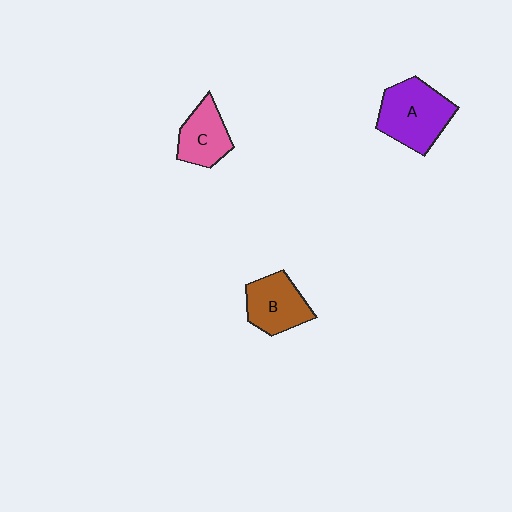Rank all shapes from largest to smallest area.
From largest to smallest: A (purple), B (brown), C (pink).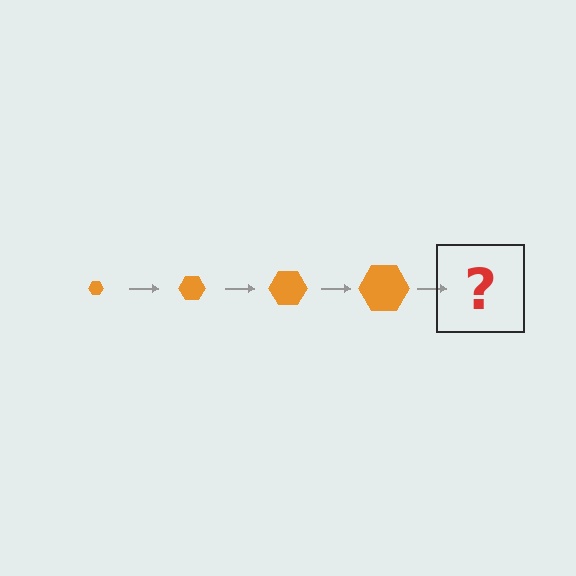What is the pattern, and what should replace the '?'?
The pattern is that the hexagon gets progressively larger each step. The '?' should be an orange hexagon, larger than the previous one.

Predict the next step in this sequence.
The next step is an orange hexagon, larger than the previous one.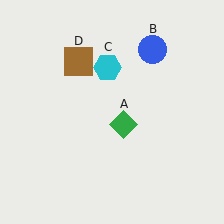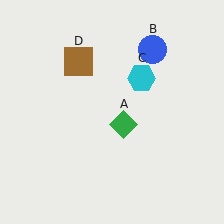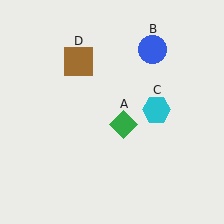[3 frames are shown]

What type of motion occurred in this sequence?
The cyan hexagon (object C) rotated clockwise around the center of the scene.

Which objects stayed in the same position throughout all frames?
Green diamond (object A) and blue circle (object B) and brown square (object D) remained stationary.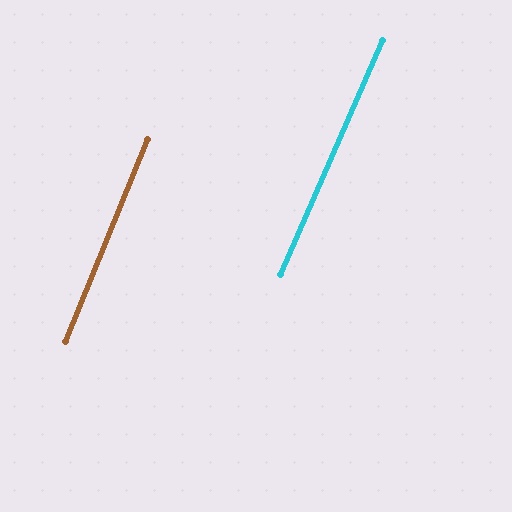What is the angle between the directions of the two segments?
Approximately 1 degree.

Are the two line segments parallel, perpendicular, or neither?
Parallel — their directions differ by only 1.4°.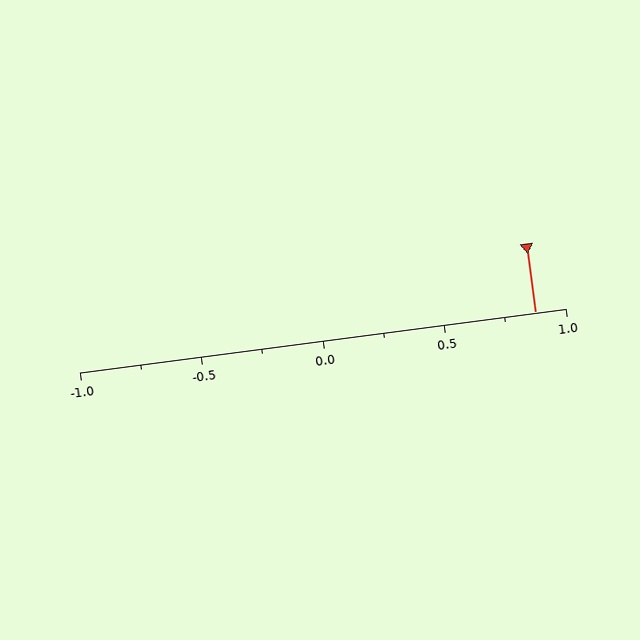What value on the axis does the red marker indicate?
The marker indicates approximately 0.88.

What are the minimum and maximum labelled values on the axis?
The axis runs from -1.0 to 1.0.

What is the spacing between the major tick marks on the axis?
The major ticks are spaced 0.5 apart.